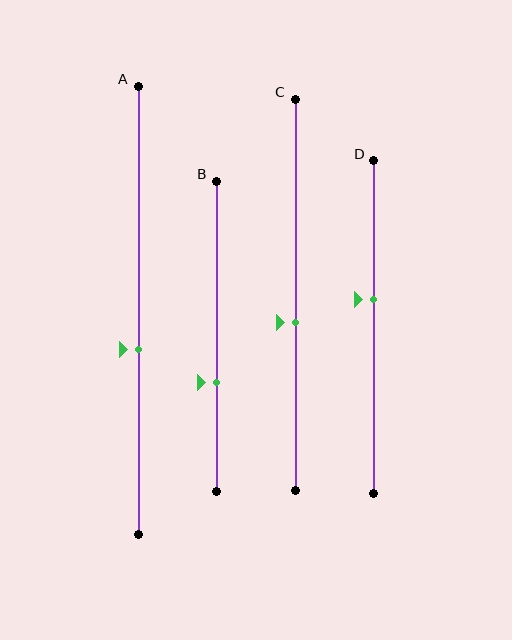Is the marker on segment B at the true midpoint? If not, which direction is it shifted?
No, the marker on segment B is shifted downward by about 15% of the segment length.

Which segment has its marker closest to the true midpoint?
Segment C has its marker closest to the true midpoint.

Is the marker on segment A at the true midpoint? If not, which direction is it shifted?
No, the marker on segment A is shifted downward by about 9% of the segment length.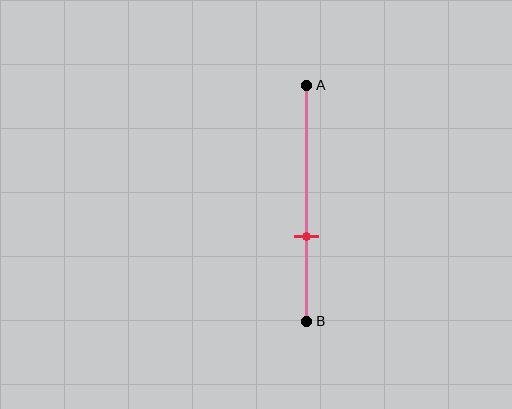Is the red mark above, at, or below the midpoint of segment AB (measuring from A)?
The red mark is below the midpoint of segment AB.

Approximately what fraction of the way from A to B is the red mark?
The red mark is approximately 65% of the way from A to B.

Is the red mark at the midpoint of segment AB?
No, the mark is at about 65% from A, not at the 50% midpoint.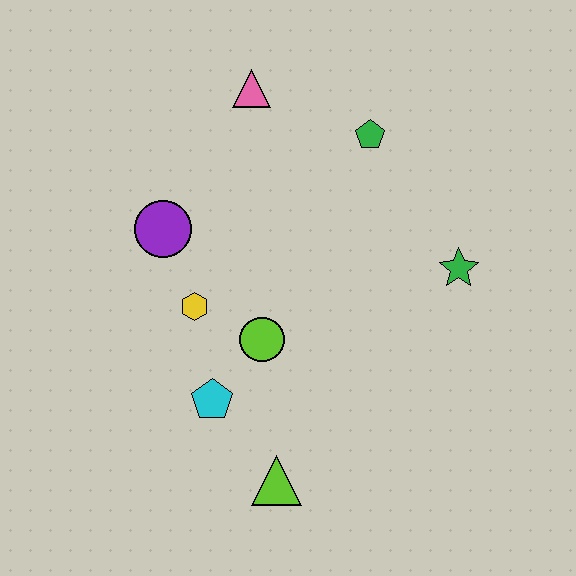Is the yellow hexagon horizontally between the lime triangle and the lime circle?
No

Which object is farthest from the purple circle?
The green star is farthest from the purple circle.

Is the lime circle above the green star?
No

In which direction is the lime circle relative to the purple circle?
The lime circle is below the purple circle.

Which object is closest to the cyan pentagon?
The lime circle is closest to the cyan pentagon.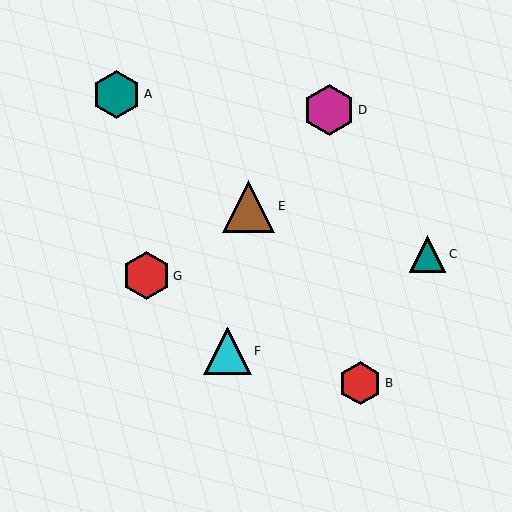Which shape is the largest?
The brown triangle (labeled E) is the largest.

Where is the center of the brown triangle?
The center of the brown triangle is at (249, 206).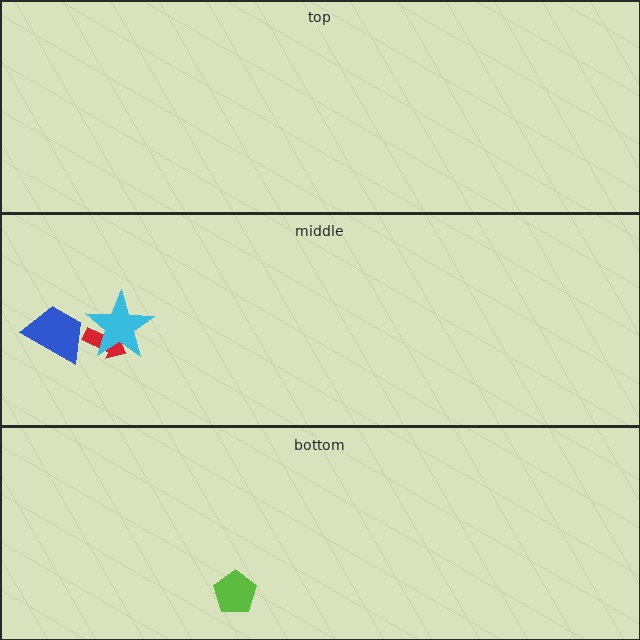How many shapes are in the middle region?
3.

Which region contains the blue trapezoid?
The middle region.